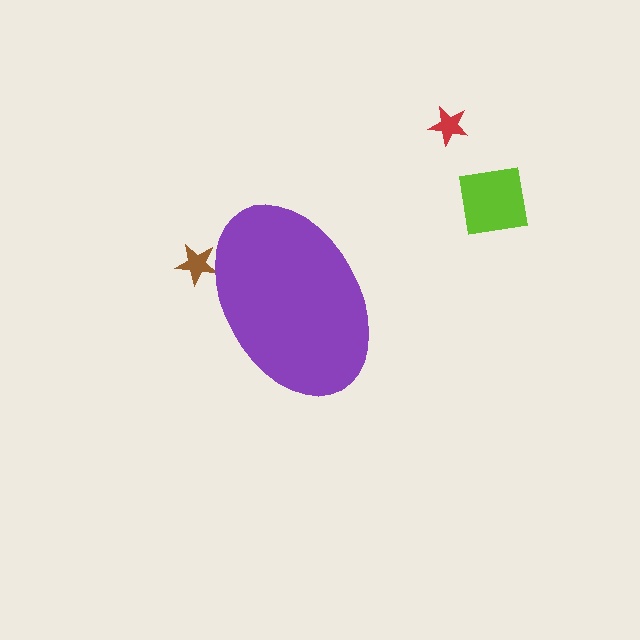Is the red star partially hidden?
No, the red star is fully visible.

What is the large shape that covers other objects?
A purple ellipse.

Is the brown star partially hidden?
Yes, the brown star is partially hidden behind the purple ellipse.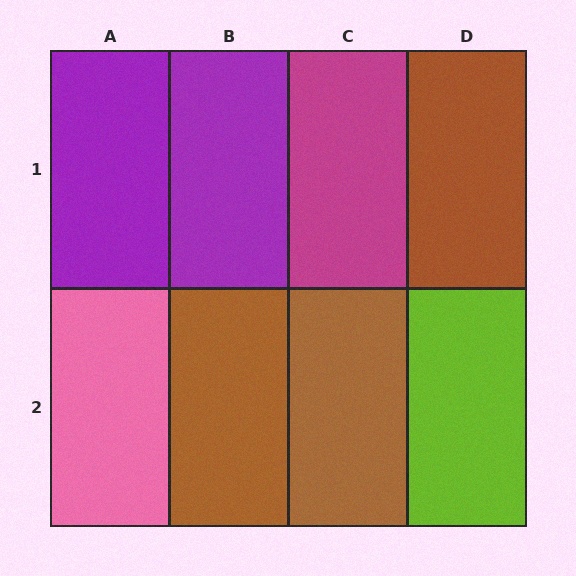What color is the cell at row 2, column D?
Lime.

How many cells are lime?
1 cell is lime.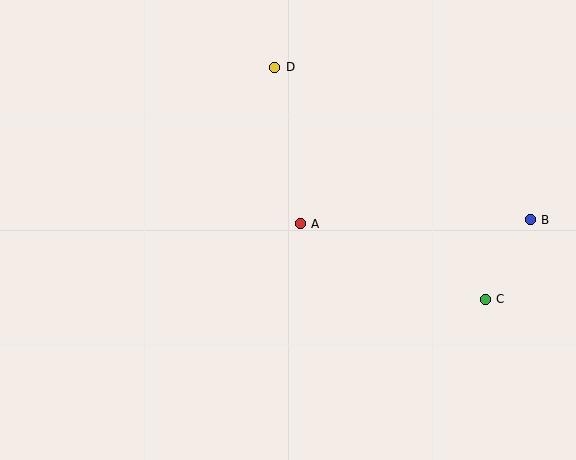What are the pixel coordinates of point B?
Point B is at (530, 220).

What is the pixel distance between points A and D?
The distance between A and D is 158 pixels.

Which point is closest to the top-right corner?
Point B is closest to the top-right corner.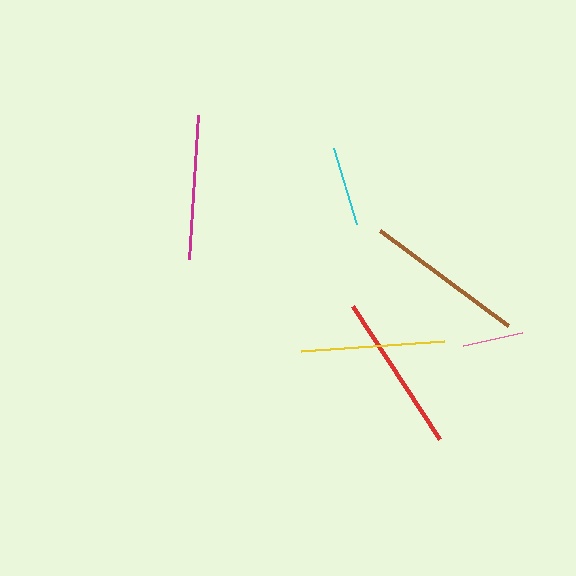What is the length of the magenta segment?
The magenta segment is approximately 145 pixels long.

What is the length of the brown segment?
The brown segment is approximately 159 pixels long.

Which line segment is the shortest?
The pink line is the shortest at approximately 61 pixels.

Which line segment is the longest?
The red line is the longest at approximately 160 pixels.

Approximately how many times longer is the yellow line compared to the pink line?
The yellow line is approximately 2.4 times the length of the pink line.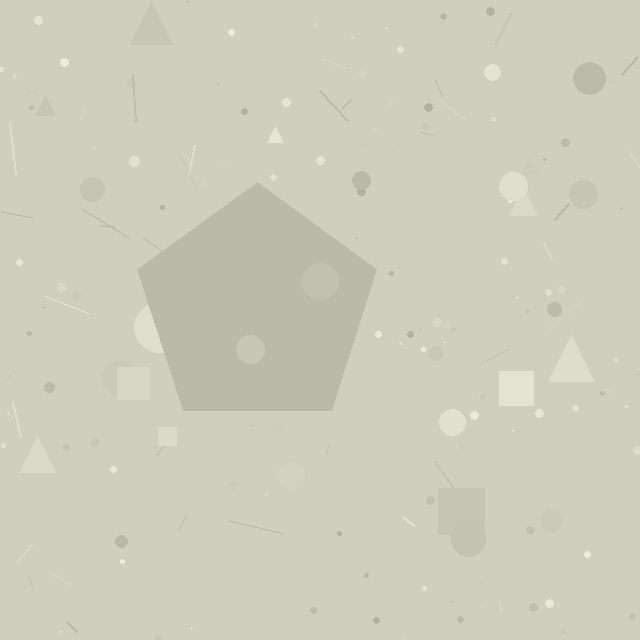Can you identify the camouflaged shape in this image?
The camouflaged shape is a pentagon.